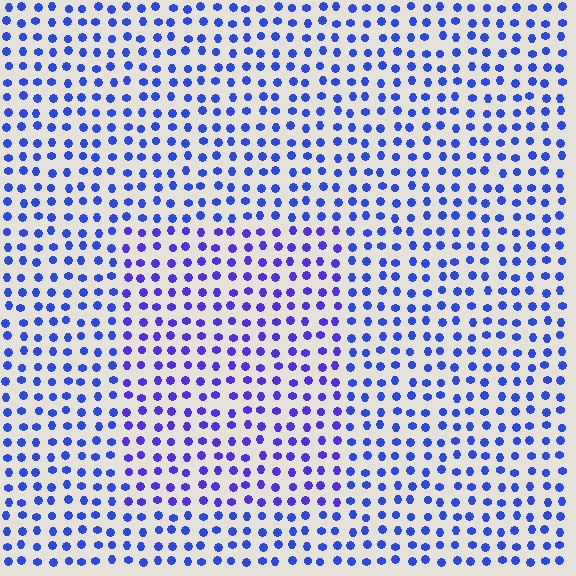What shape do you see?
I see a rectangle.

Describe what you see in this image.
The image is filled with small blue elements in a uniform arrangement. A rectangle-shaped region is visible where the elements are tinted to a slightly different hue, forming a subtle color boundary.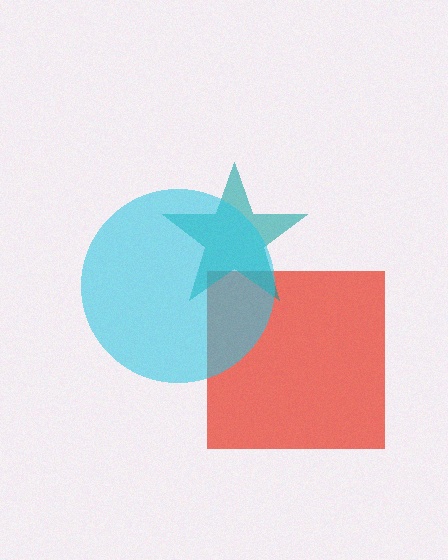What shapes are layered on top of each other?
The layered shapes are: a red square, a teal star, a cyan circle.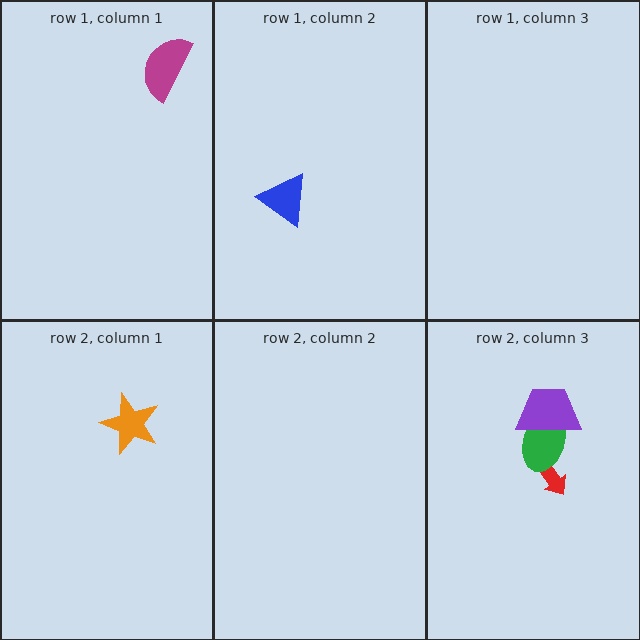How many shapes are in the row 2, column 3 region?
3.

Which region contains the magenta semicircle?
The row 1, column 1 region.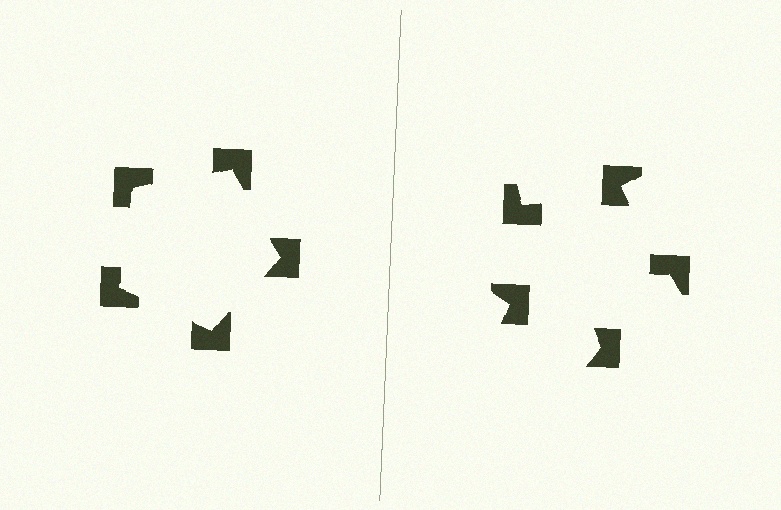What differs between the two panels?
The notched squares are positioned identically on both sides; only the wedge orientations differ. On the left they align to a pentagon; on the right they are misaligned.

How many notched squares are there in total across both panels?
10 — 5 on each side.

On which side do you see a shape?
An illusory pentagon appears on the left side. On the right side the wedge cuts are rotated, so no coherent shape forms.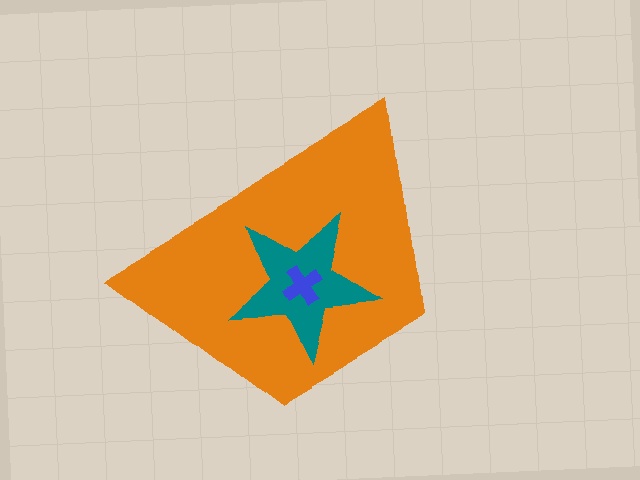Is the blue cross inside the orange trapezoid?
Yes.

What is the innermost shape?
The blue cross.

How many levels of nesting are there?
3.